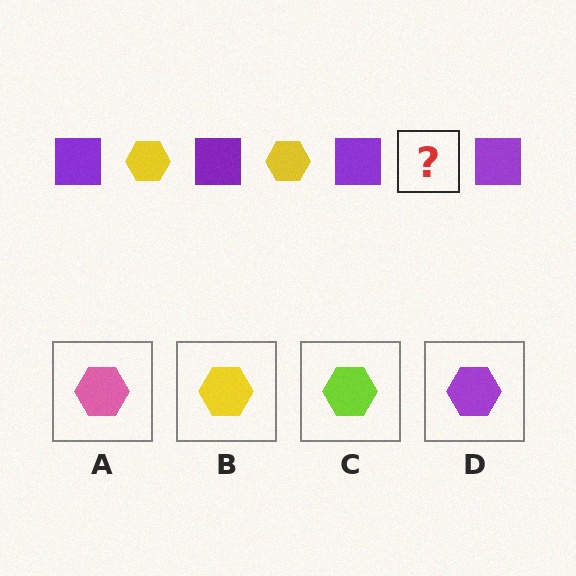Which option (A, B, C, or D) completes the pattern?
B.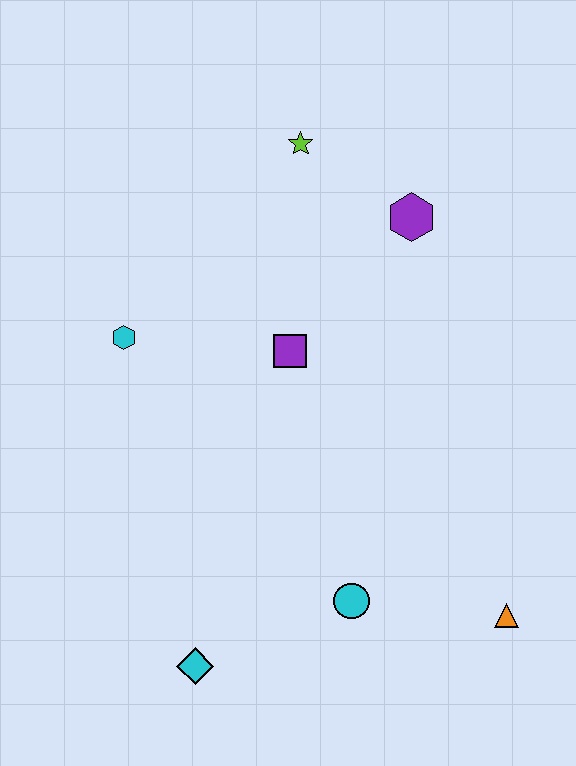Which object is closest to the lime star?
The purple hexagon is closest to the lime star.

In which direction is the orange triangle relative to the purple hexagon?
The orange triangle is below the purple hexagon.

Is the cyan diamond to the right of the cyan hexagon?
Yes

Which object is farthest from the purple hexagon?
The cyan diamond is farthest from the purple hexagon.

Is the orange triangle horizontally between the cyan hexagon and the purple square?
No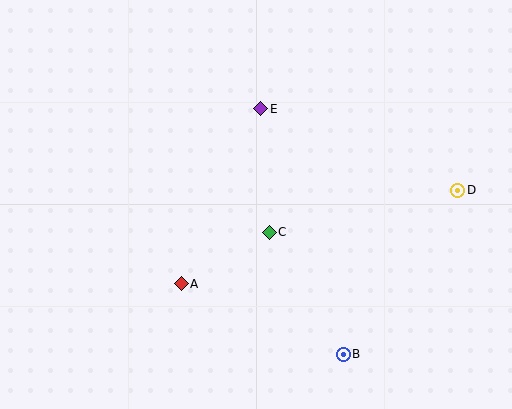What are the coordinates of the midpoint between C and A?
The midpoint between C and A is at (225, 258).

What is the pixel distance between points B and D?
The distance between B and D is 200 pixels.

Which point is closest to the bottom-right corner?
Point B is closest to the bottom-right corner.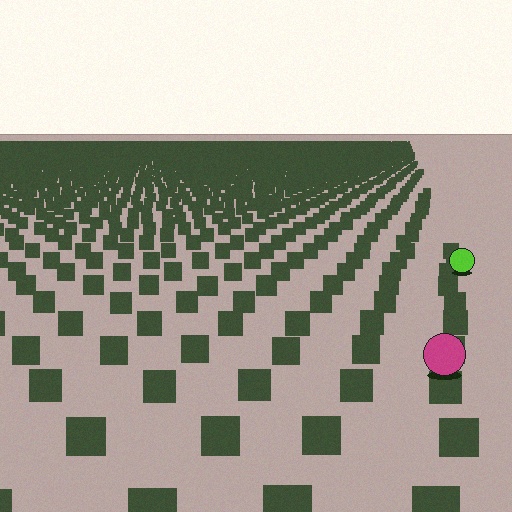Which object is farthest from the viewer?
The lime circle is farthest from the viewer. It appears smaller and the ground texture around it is denser.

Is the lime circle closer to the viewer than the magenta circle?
No. The magenta circle is closer — you can tell from the texture gradient: the ground texture is coarser near it.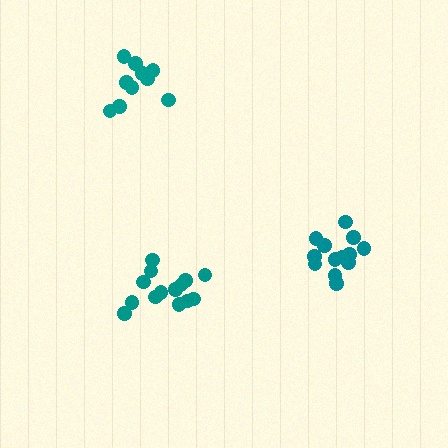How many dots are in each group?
Group 1: 10 dots, Group 2: 13 dots, Group 3: 14 dots (37 total).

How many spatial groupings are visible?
There are 3 spatial groupings.